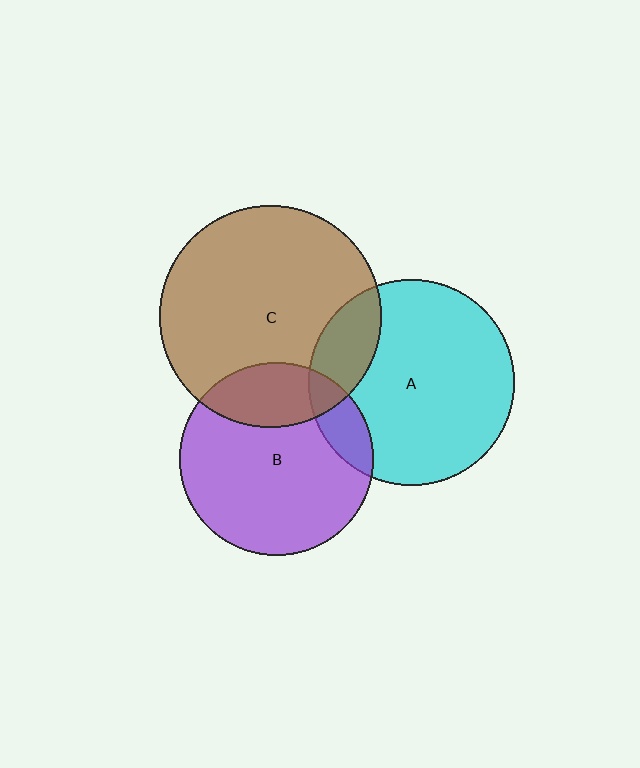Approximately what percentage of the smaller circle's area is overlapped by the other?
Approximately 20%.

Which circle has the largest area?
Circle C (brown).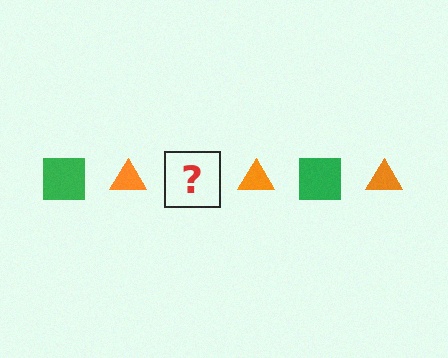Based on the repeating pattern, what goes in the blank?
The blank should be a green square.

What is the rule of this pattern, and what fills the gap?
The rule is that the pattern alternates between green square and orange triangle. The gap should be filled with a green square.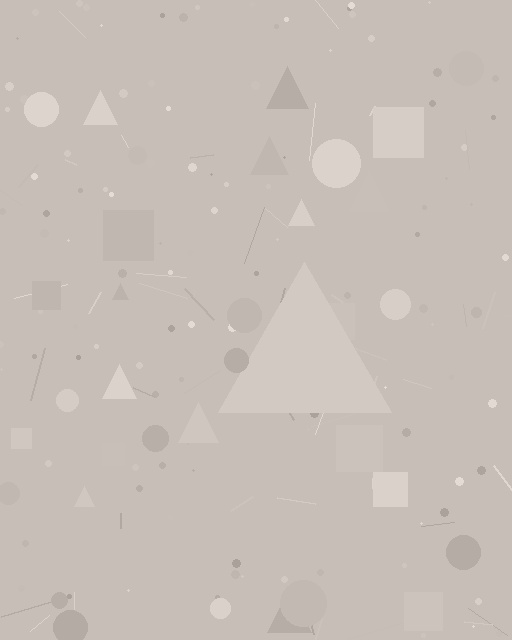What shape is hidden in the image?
A triangle is hidden in the image.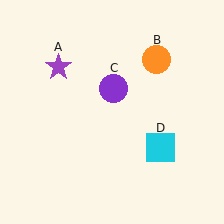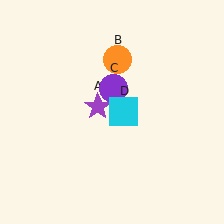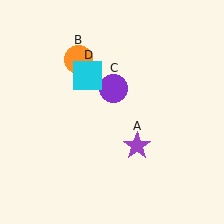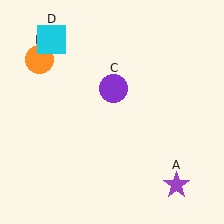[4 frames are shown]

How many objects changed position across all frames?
3 objects changed position: purple star (object A), orange circle (object B), cyan square (object D).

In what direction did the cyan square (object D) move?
The cyan square (object D) moved up and to the left.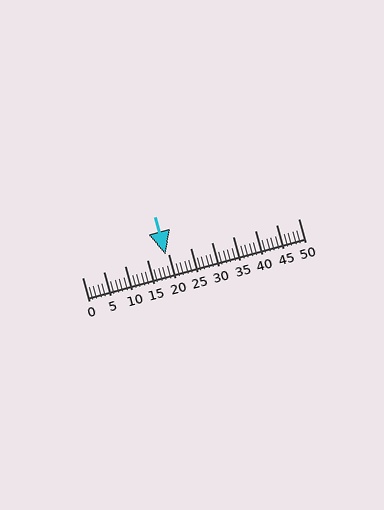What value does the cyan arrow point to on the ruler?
The cyan arrow points to approximately 19.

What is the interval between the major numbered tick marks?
The major tick marks are spaced 5 units apart.